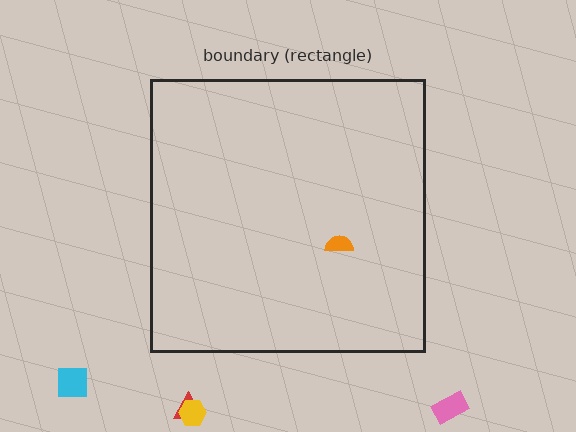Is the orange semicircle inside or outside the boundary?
Inside.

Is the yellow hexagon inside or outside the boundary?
Outside.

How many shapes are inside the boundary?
1 inside, 4 outside.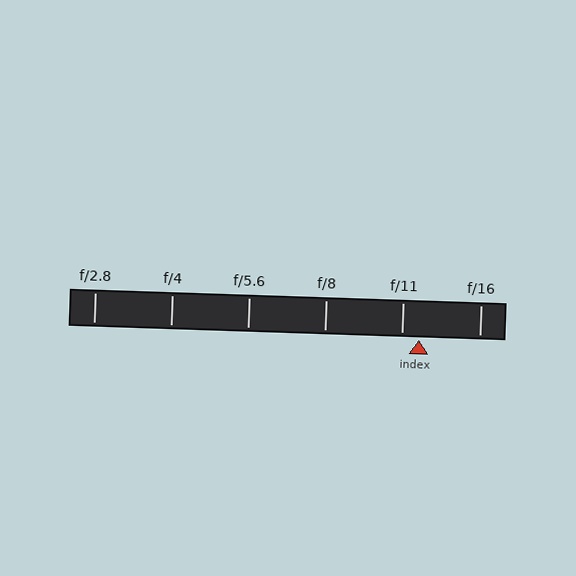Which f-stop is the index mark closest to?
The index mark is closest to f/11.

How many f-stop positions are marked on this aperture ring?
There are 6 f-stop positions marked.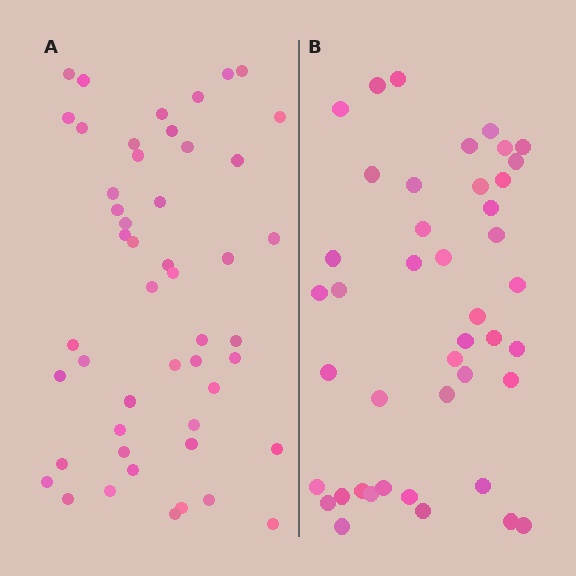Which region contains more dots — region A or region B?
Region A (the left region) has more dots.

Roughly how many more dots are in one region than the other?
Region A has about 6 more dots than region B.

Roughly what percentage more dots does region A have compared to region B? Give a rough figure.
About 15% more.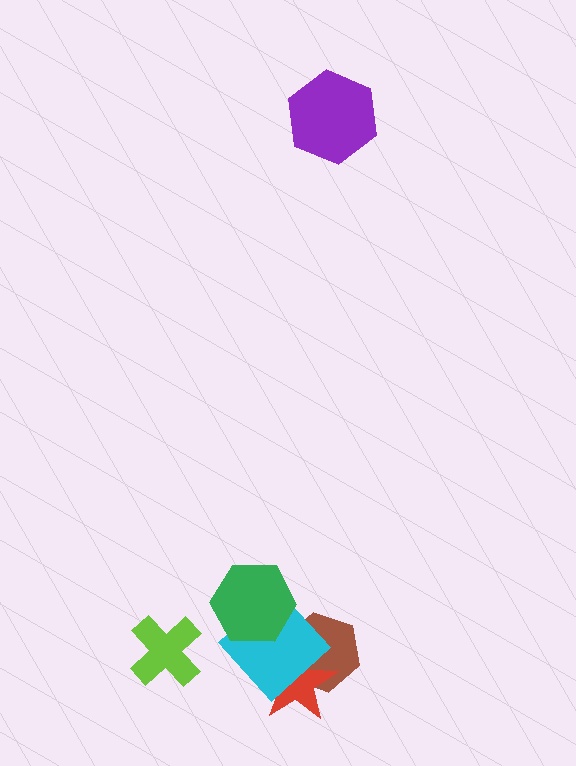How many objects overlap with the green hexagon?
1 object overlaps with the green hexagon.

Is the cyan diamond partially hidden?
Yes, it is partially covered by another shape.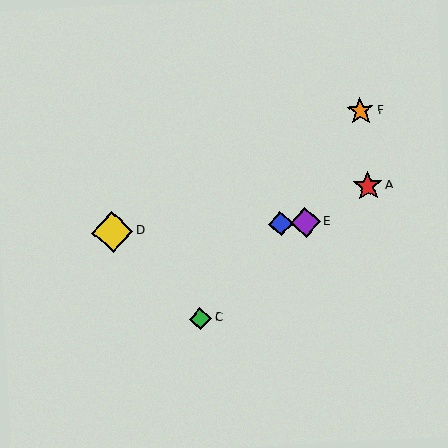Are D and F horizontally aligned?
No, D is at y≈232 and F is at y≈111.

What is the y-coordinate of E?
Object E is at y≈222.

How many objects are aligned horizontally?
3 objects (B, D, E) are aligned horizontally.